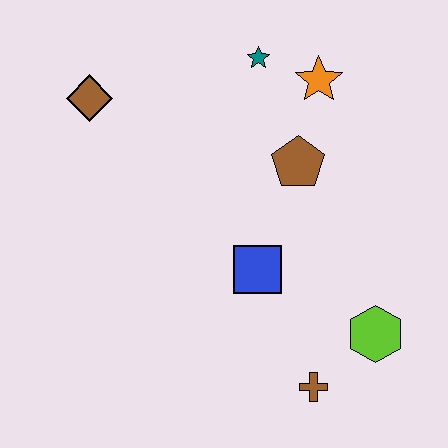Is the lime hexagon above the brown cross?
Yes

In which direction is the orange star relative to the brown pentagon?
The orange star is above the brown pentagon.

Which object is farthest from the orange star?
The brown cross is farthest from the orange star.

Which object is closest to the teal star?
The orange star is closest to the teal star.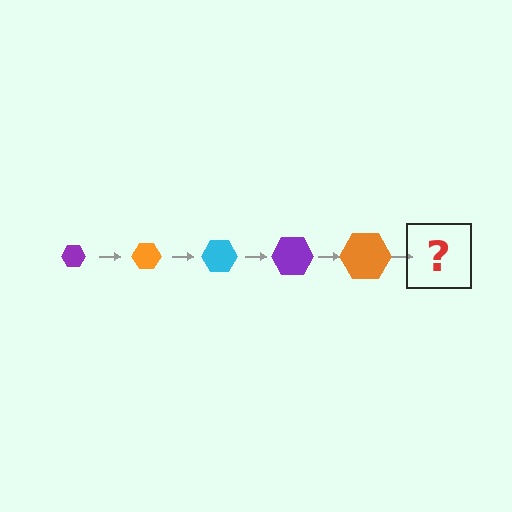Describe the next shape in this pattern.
It should be a cyan hexagon, larger than the previous one.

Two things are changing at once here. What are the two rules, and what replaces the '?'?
The two rules are that the hexagon grows larger each step and the color cycles through purple, orange, and cyan. The '?' should be a cyan hexagon, larger than the previous one.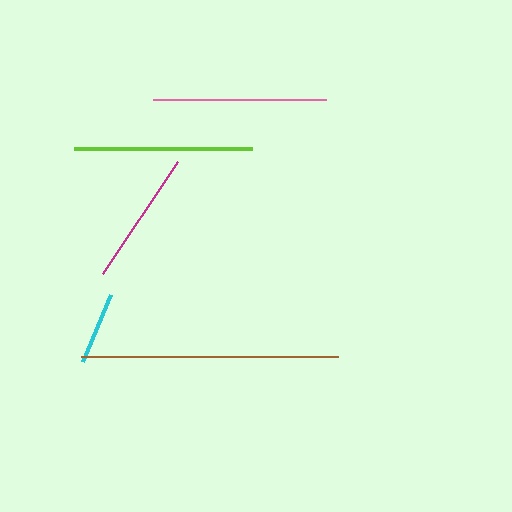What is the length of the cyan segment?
The cyan segment is approximately 72 pixels long.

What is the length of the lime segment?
The lime segment is approximately 177 pixels long.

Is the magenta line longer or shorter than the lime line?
The lime line is longer than the magenta line.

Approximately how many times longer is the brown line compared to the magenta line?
The brown line is approximately 1.9 times the length of the magenta line.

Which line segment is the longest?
The brown line is the longest at approximately 257 pixels.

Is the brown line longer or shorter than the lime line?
The brown line is longer than the lime line.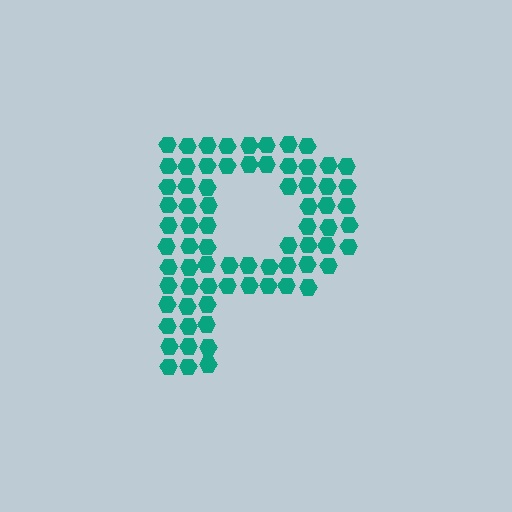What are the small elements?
The small elements are hexagons.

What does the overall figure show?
The overall figure shows the letter P.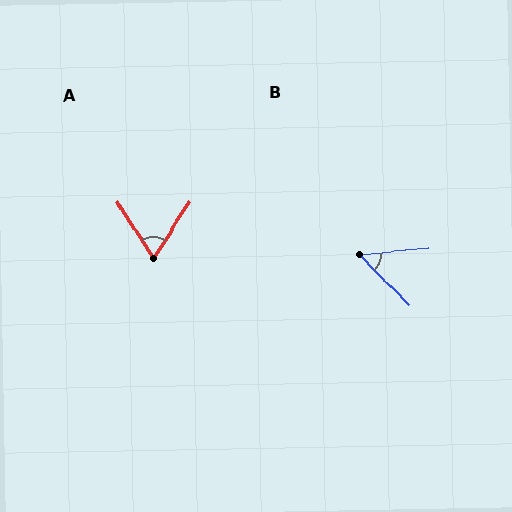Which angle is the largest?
A, at approximately 66 degrees.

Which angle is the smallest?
B, at approximately 51 degrees.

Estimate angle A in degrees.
Approximately 66 degrees.